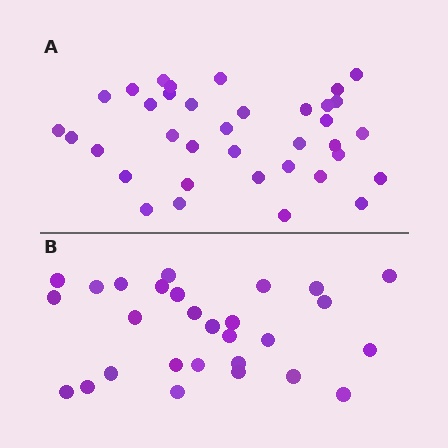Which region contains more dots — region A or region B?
Region A (the top region) has more dots.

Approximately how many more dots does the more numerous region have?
Region A has roughly 8 or so more dots than region B.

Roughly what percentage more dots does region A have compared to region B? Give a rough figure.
About 30% more.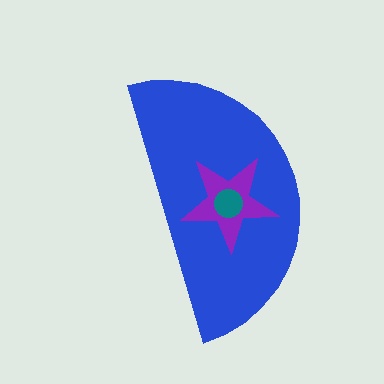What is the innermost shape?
The teal circle.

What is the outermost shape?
The blue semicircle.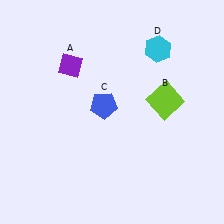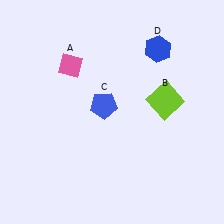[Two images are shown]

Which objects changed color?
A changed from purple to pink. D changed from cyan to blue.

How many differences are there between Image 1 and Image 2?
There are 2 differences between the two images.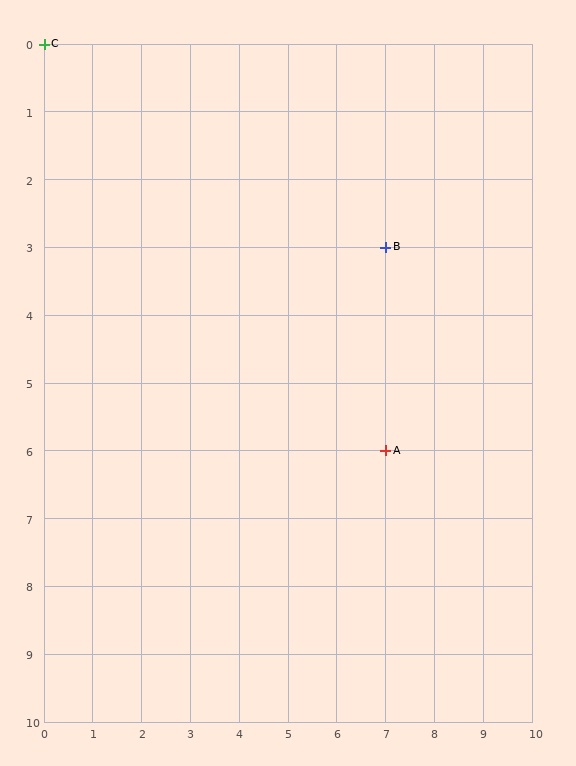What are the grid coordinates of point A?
Point A is at grid coordinates (7, 6).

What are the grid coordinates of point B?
Point B is at grid coordinates (7, 3).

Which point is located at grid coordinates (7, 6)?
Point A is at (7, 6).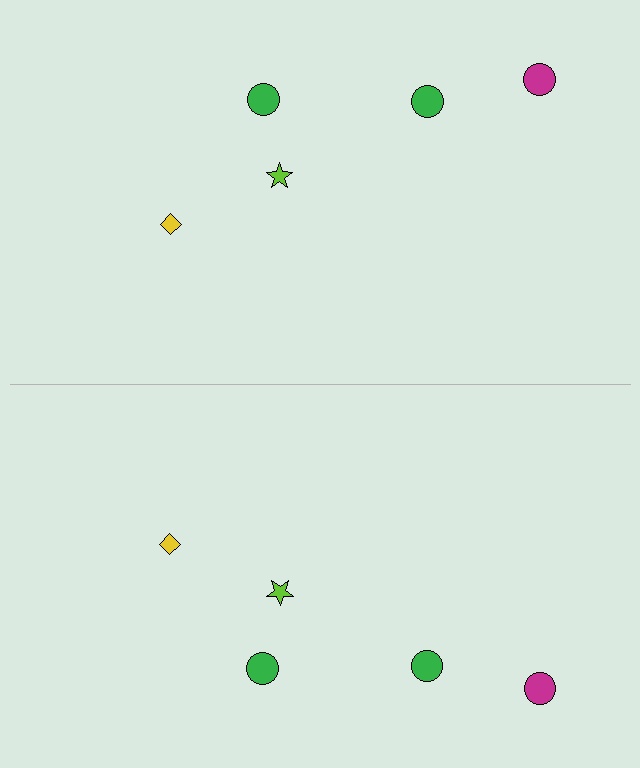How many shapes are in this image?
There are 10 shapes in this image.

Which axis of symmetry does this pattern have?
The pattern has a horizontal axis of symmetry running through the center of the image.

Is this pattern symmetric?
Yes, this pattern has bilateral (reflection) symmetry.